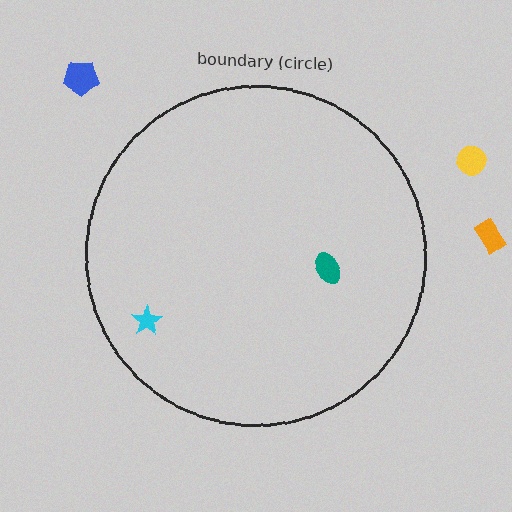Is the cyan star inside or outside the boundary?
Inside.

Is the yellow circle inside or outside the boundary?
Outside.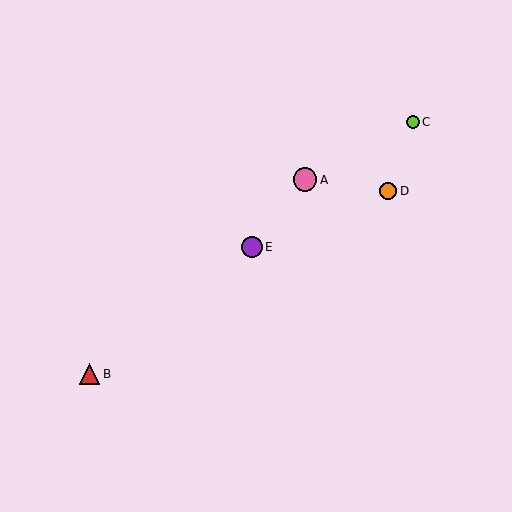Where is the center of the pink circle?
The center of the pink circle is at (305, 180).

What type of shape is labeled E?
Shape E is a purple circle.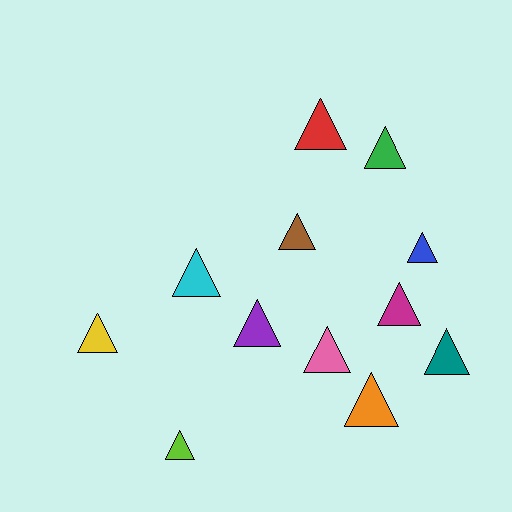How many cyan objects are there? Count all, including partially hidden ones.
There is 1 cyan object.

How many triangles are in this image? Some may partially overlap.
There are 12 triangles.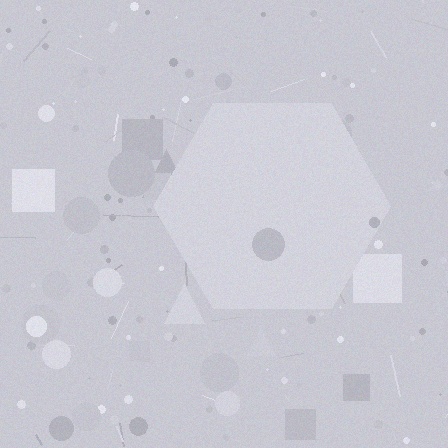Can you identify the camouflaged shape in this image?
The camouflaged shape is a hexagon.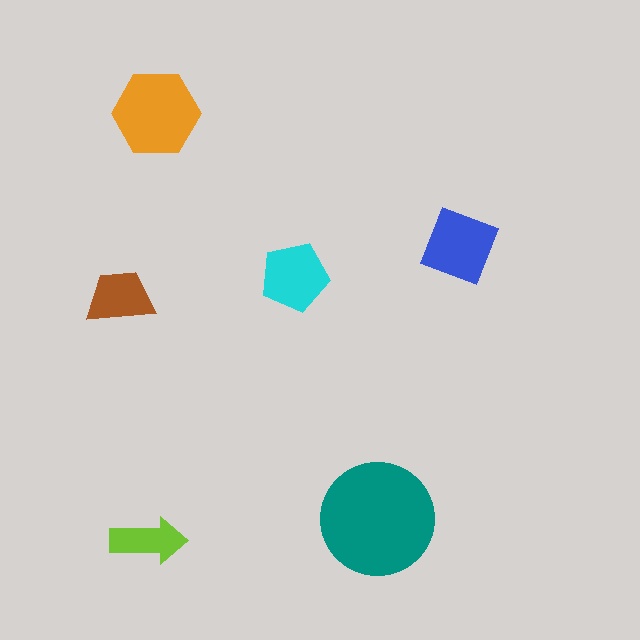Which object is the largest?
The teal circle.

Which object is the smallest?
The lime arrow.